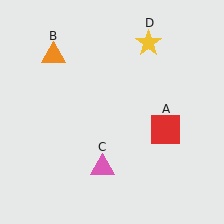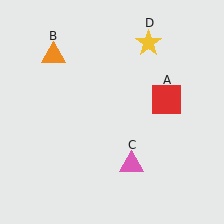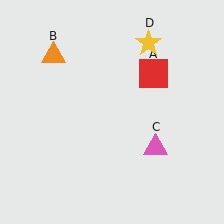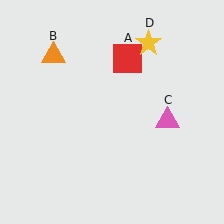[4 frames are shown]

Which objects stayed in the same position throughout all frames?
Orange triangle (object B) and yellow star (object D) remained stationary.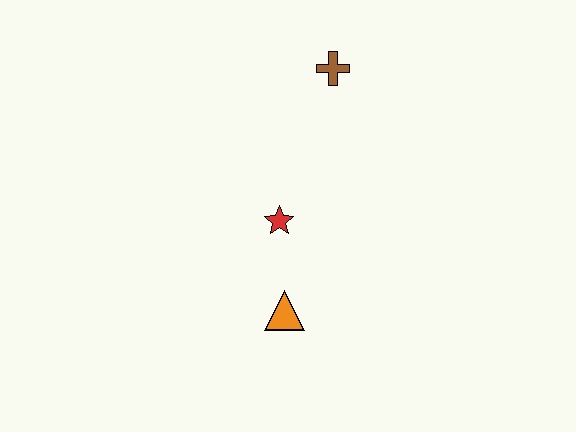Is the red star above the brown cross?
No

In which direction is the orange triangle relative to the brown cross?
The orange triangle is below the brown cross.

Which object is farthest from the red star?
The brown cross is farthest from the red star.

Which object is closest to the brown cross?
The red star is closest to the brown cross.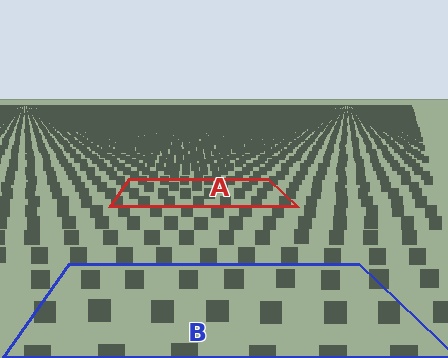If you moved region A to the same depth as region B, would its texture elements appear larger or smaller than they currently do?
They would appear larger. At a closer depth, the same texture elements are projected at a bigger on-screen size.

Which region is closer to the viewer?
Region B is closer. The texture elements there are larger and more spread out.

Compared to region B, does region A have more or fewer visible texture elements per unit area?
Region A has more texture elements per unit area — they are packed more densely because it is farther away.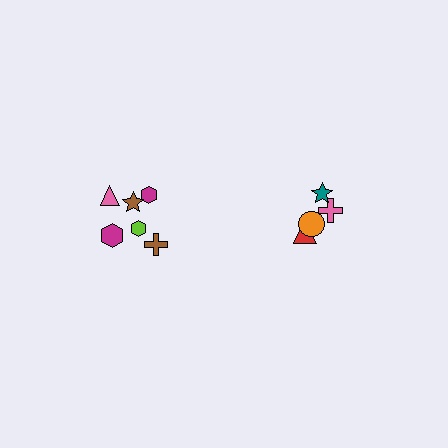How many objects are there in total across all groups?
There are 10 objects.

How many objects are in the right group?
There are 4 objects.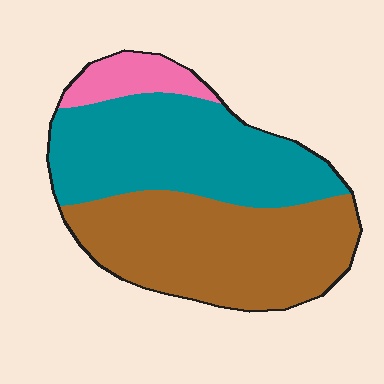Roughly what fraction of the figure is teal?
Teal covers roughly 45% of the figure.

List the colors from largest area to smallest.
From largest to smallest: brown, teal, pink.